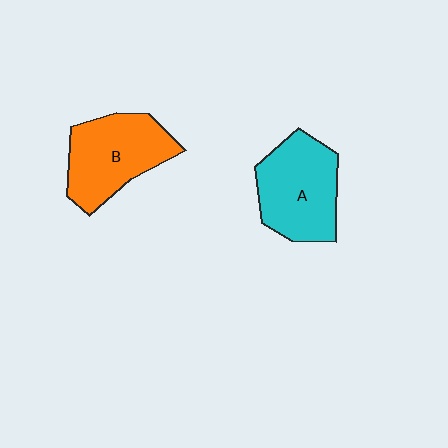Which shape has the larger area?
Shape A (cyan).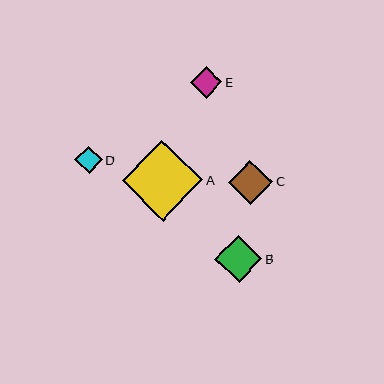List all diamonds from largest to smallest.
From largest to smallest: A, B, C, E, D.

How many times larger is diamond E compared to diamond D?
Diamond E is approximately 1.2 times the size of diamond D.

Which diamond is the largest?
Diamond A is the largest with a size of approximately 81 pixels.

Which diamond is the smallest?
Diamond D is the smallest with a size of approximately 27 pixels.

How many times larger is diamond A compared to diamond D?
Diamond A is approximately 3.0 times the size of diamond D.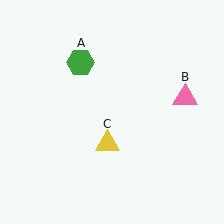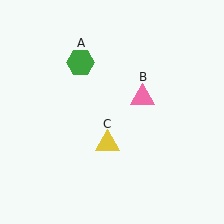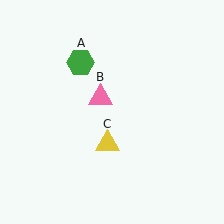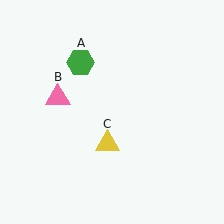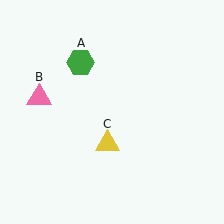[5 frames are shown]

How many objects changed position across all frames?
1 object changed position: pink triangle (object B).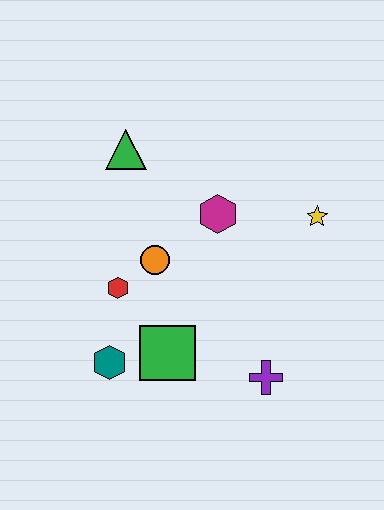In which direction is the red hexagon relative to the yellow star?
The red hexagon is to the left of the yellow star.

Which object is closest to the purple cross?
The green square is closest to the purple cross.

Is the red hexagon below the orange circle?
Yes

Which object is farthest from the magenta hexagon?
The teal hexagon is farthest from the magenta hexagon.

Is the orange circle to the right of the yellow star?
No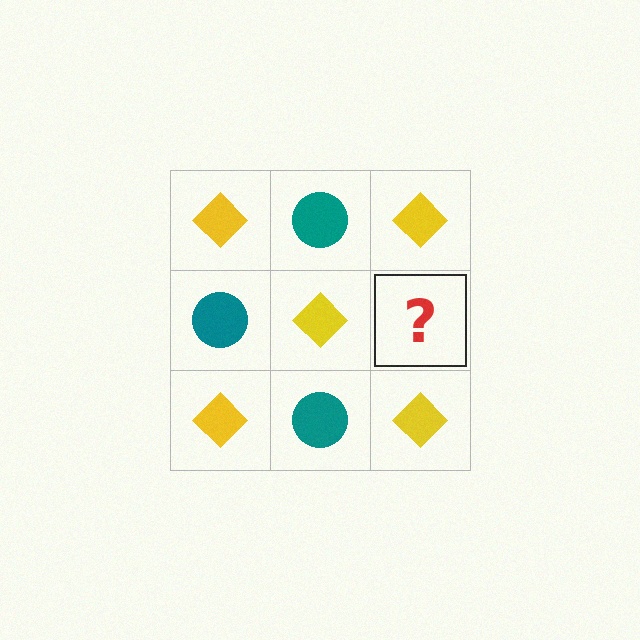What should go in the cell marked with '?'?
The missing cell should contain a teal circle.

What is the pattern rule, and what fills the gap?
The rule is that it alternates yellow diamond and teal circle in a checkerboard pattern. The gap should be filled with a teal circle.